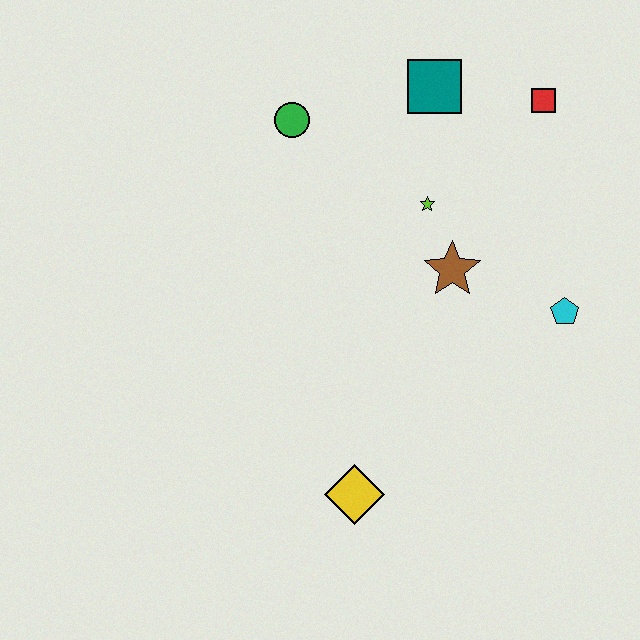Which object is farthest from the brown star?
The yellow diamond is farthest from the brown star.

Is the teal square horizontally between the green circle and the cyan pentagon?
Yes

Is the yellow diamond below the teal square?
Yes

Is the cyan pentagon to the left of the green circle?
No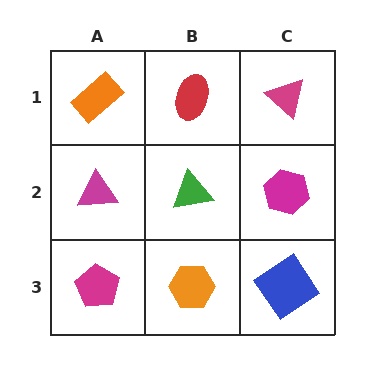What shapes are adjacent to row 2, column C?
A magenta triangle (row 1, column C), a blue diamond (row 3, column C), a green triangle (row 2, column B).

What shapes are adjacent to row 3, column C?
A magenta hexagon (row 2, column C), an orange hexagon (row 3, column B).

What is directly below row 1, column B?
A green triangle.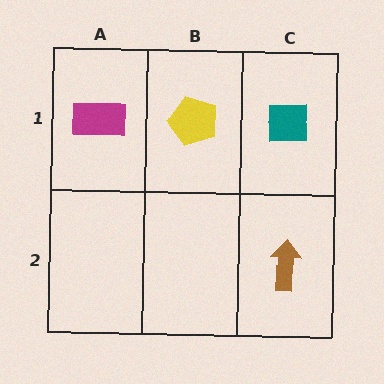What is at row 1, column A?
A magenta rectangle.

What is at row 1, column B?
A yellow pentagon.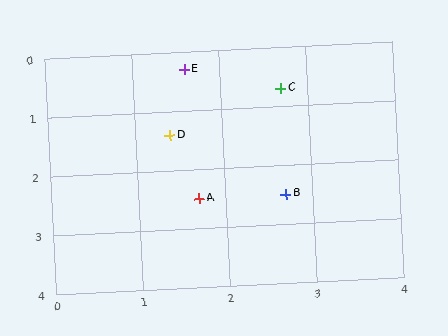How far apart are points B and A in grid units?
Points B and A are about 1.0 grid units apart.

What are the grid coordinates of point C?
Point C is at approximately (2.7, 0.7).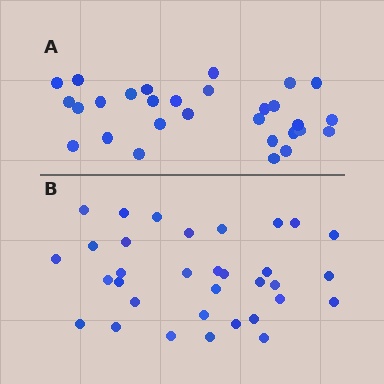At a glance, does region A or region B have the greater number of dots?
Region B (the bottom region) has more dots.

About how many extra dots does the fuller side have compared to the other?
Region B has about 4 more dots than region A.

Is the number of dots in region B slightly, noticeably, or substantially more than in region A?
Region B has only slightly more — the two regions are fairly close. The ratio is roughly 1.1 to 1.